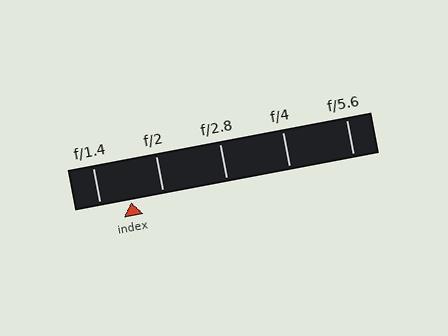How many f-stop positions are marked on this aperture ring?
There are 5 f-stop positions marked.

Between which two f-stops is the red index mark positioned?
The index mark is between f/1.4 and f/2.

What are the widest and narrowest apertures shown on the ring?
The widest aperture shown is f/1.4 and the narrowest is f/5.6.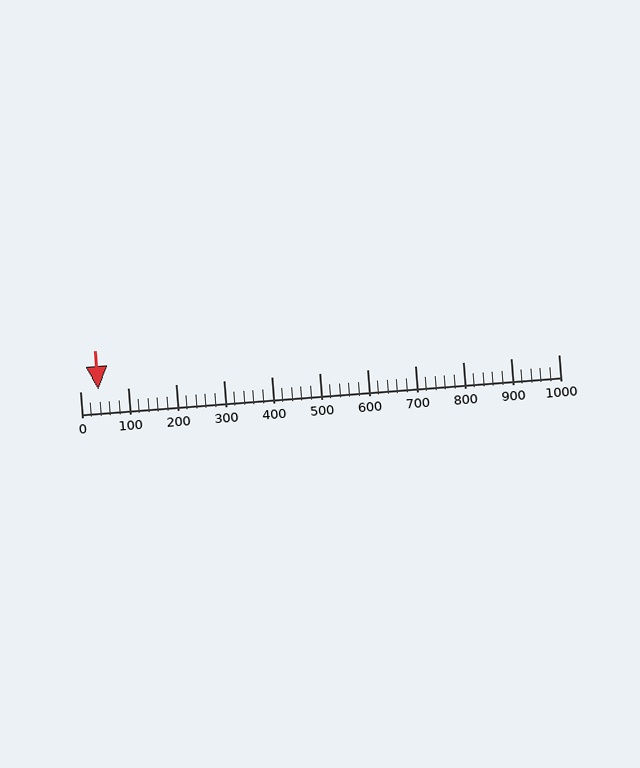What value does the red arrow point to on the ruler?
The red arrow points to approximately 38.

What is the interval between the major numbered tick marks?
The major tick marks are spaced 100 units apart.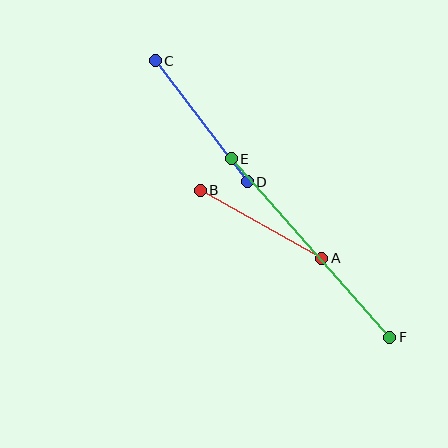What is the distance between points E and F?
The distance is approximately 239 pixels.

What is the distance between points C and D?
The distance is approximately 152 pixels.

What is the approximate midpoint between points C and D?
The midpoint is at approximately (201, 121) pixels.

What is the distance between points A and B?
The distance is approximately 139 pixels.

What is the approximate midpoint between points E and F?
The midpoint is at approximately (311, 248) pixels.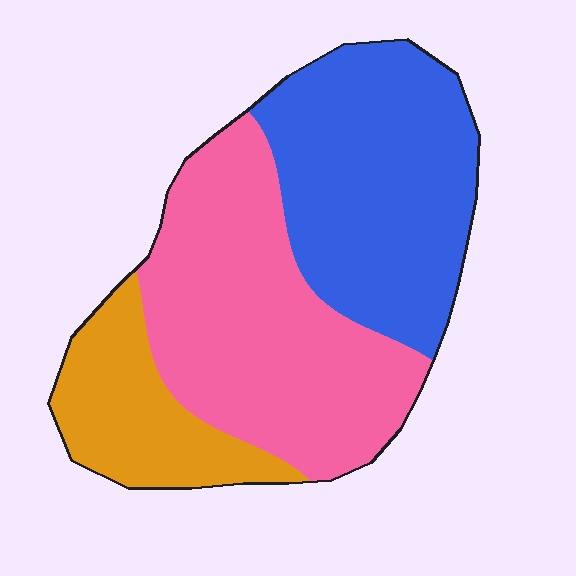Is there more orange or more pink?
Pink.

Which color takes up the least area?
Orange, at roughly 20%.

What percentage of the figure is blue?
Blue takes up about three eighths (3/8) of the figure.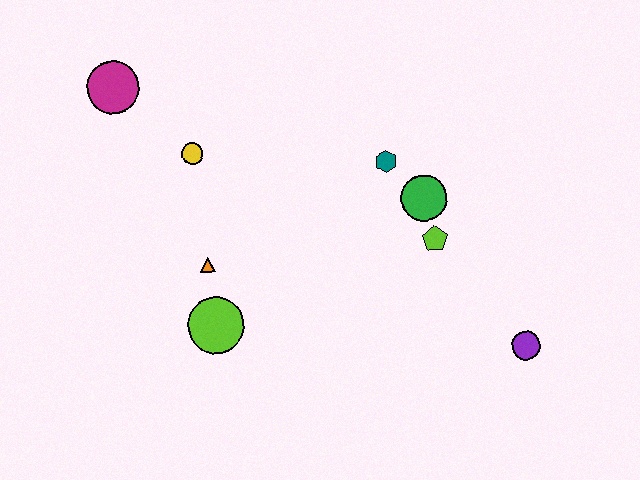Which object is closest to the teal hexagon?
The green circle is closest to the teal hexagon.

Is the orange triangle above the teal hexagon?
No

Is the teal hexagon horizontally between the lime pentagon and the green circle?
No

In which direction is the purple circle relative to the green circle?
The purple circle is below the green circle.